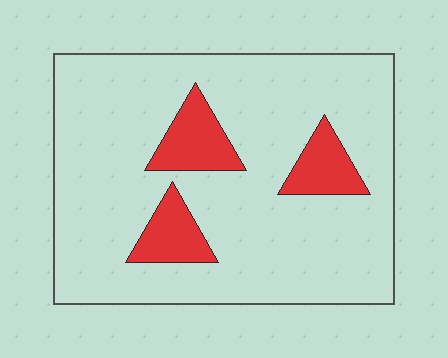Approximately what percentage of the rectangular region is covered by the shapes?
Approximately 15%.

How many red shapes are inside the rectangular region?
3.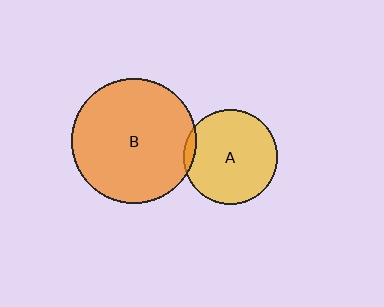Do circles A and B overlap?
Yes.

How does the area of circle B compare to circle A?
Approximately 1.8 times.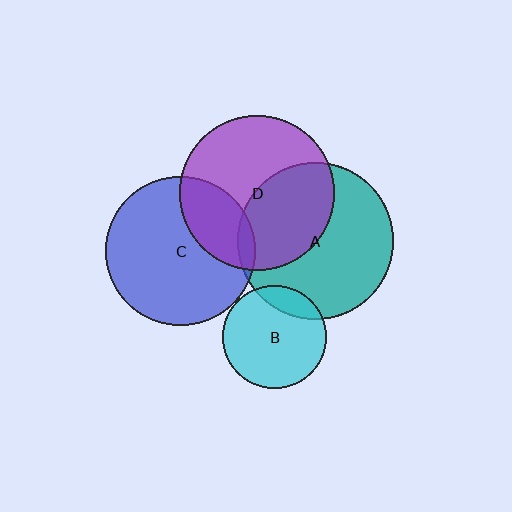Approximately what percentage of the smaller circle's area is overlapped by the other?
Approximately 40%.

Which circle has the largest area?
Circle A (teal).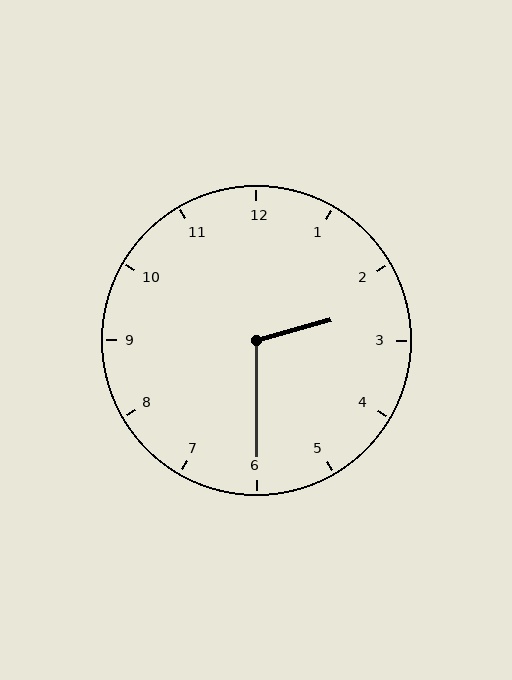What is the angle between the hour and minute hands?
Approximately 105 degrees.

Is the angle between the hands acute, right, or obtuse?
It is obtuse.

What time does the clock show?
2:30.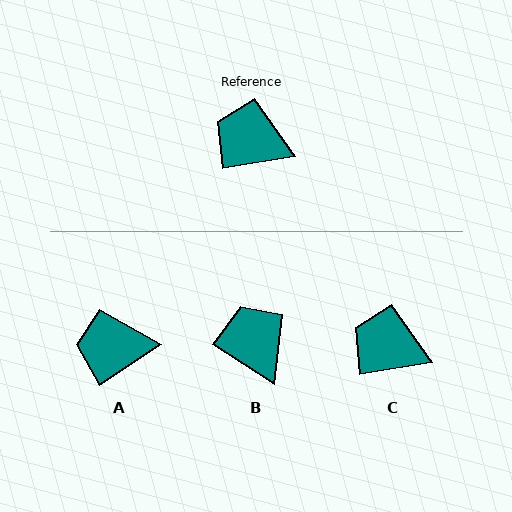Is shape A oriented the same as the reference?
No, it is off by about 24 degrees.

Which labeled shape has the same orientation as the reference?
C.